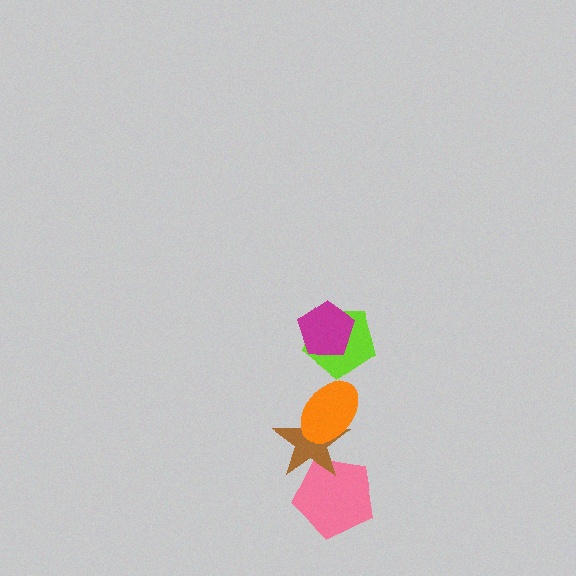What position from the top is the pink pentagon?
The pink pentagon is 5th from the top.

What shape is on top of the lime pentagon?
The magenta pentagon is on top of the lime pentagon.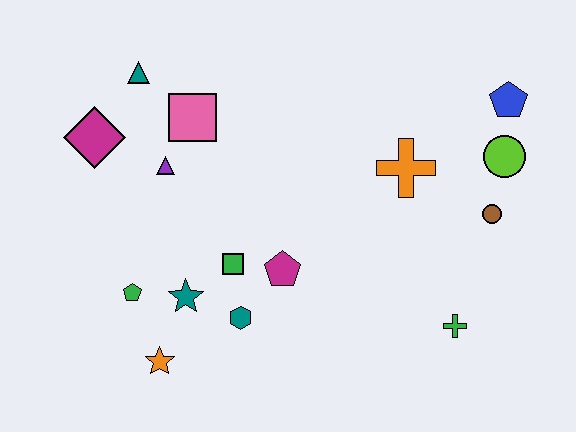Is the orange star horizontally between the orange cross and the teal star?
No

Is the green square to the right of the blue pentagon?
No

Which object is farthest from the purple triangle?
The blue pentagon is farthest from the purple triangle.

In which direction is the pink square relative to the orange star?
The pink square is above the orange star.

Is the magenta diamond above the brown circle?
Yes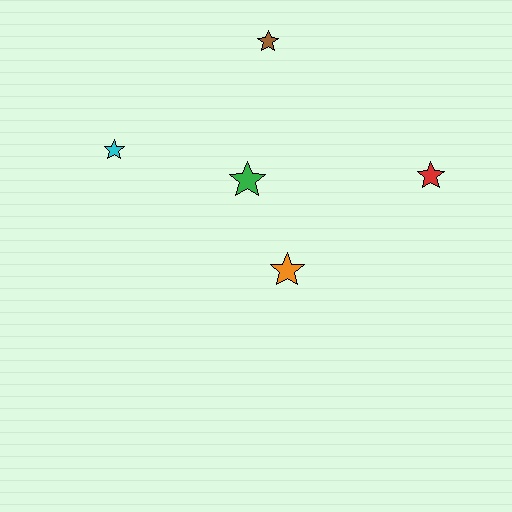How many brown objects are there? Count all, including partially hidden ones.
There is 1 brown object.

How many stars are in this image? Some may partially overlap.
There are 5 stars.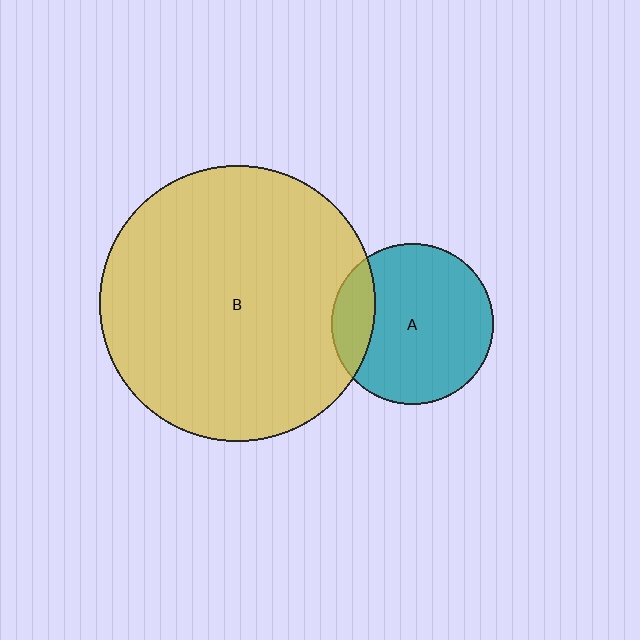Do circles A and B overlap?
Yes.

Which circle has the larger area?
Circle B (yellow).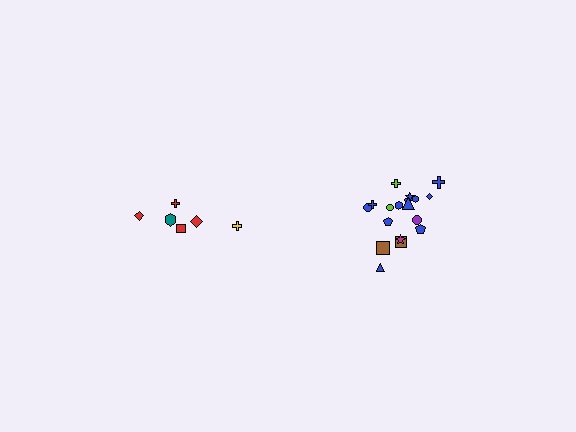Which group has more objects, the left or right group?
The right group.